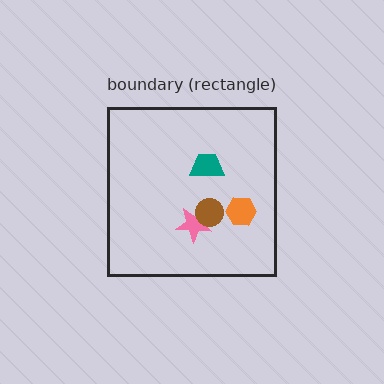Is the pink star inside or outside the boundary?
Inside.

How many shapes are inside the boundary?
4 inside, 0 outside.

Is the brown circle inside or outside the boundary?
Inside.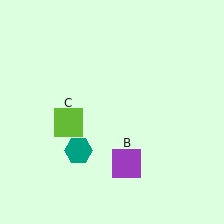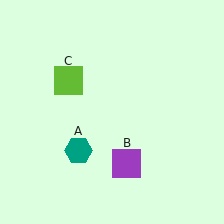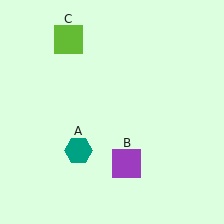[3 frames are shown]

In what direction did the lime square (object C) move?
The lime square (object C) moved up.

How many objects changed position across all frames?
1 object changed position: lime square (object C).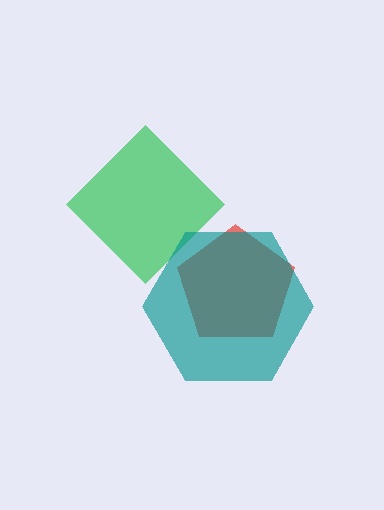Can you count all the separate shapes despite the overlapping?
Yes, there are 3 separate shapes.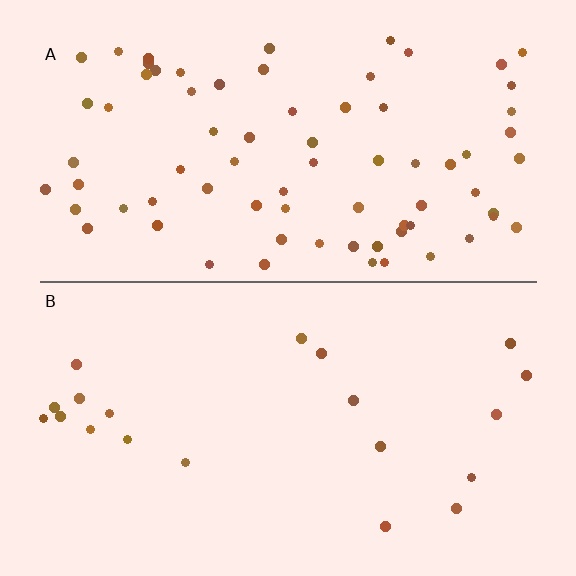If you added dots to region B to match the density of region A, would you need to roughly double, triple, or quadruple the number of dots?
Approximately quadruple.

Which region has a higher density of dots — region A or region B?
A (the top).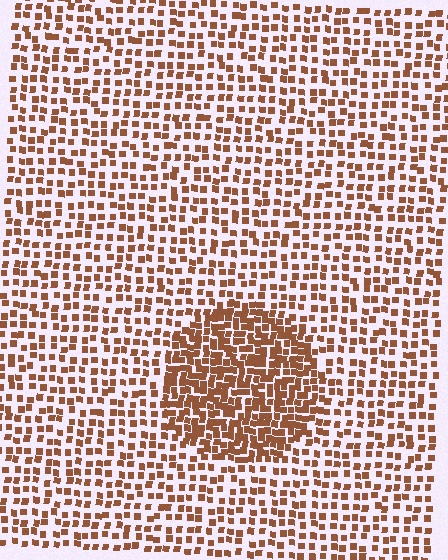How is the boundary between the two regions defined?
The boundary is defined by a change in element density (approximately 2.0x ratio). All elements are the same color, size, and shape.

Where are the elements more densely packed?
The elements are more densely packed inside the circle boundary.